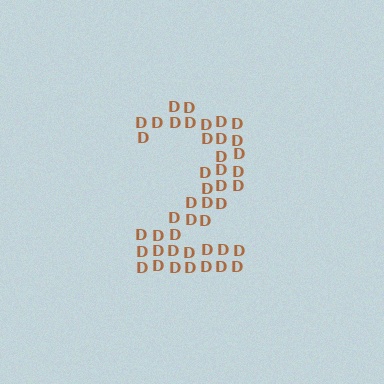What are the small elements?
The small elements are letter D's.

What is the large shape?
The large shape is the digit 2.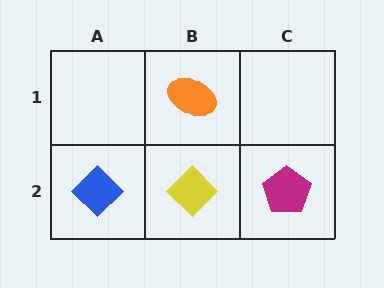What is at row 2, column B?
A yellow diamond.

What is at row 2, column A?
A blue diamond.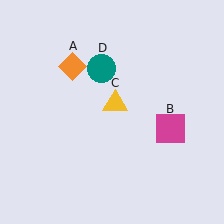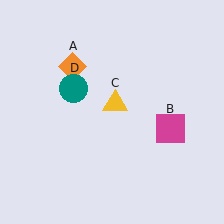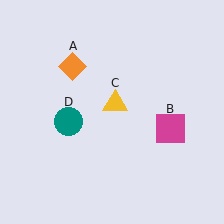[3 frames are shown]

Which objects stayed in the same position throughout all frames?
Orange diamond (object A) and magenta square (object B) and yellow triangle (object C) remained stationary.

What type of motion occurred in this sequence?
The teal circle (object D) rotated counterclockwise around the center of the scene.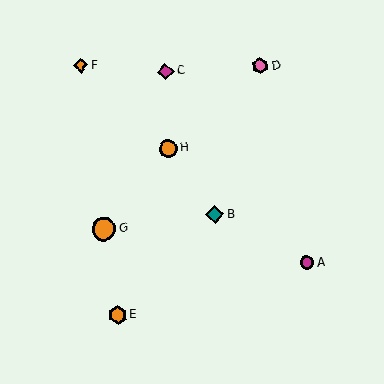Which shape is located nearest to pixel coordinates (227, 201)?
The teal diamond (labeled B) at (215, 214) is nearest to that location.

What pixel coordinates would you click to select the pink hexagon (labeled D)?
Click at (260, 66) to select the pink hexagon D.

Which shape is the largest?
The orange circle (labeled G) is the largest.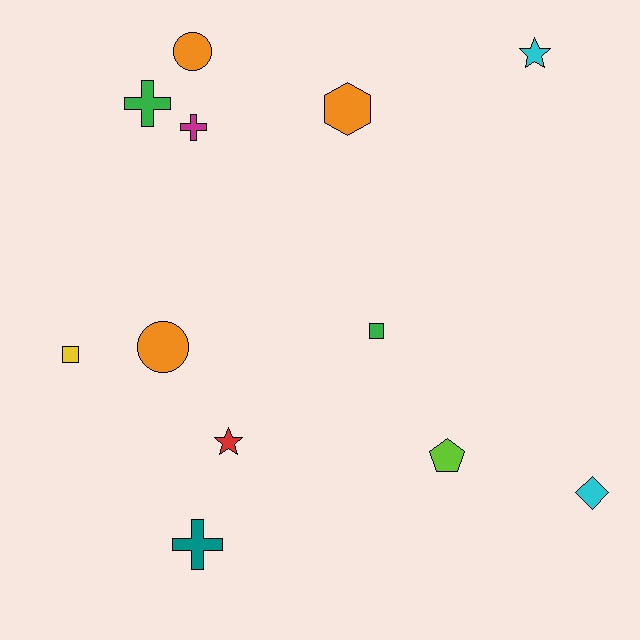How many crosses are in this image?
There are 3 crosses.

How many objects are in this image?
There are 12 objects.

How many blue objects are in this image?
There are no blue objects.